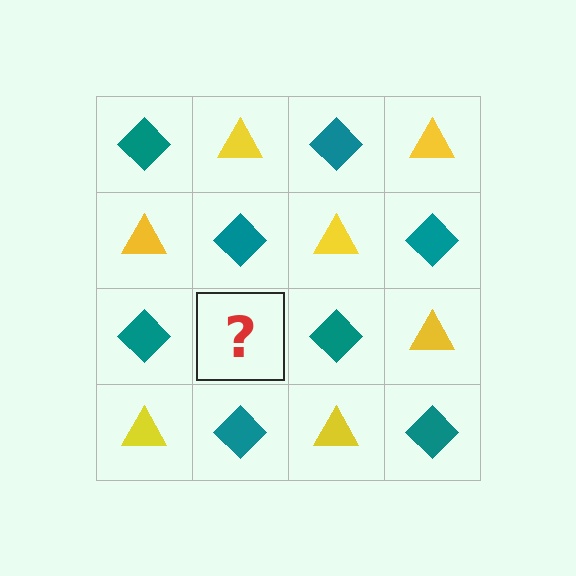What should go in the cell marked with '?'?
The missing cell should contain a yellow triangle.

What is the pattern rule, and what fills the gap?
The rule is that it alternates teal diamond and yellow triangle in a checkerboard pattern. The gap should be filled with a yellow triangle.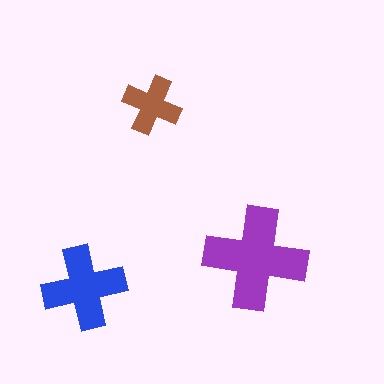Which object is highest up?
The brown cross is topmost.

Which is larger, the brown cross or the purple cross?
The purple one.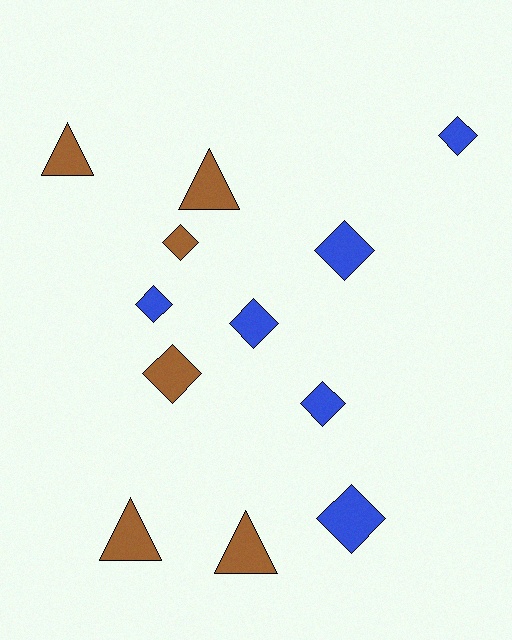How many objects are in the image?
There are 12 objects.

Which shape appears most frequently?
Diamond, with 8 objects.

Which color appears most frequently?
Brown, with 6 objects.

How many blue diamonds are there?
There are 6 blue diamonds.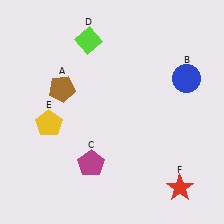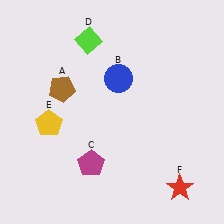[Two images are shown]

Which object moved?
The blue circle (B) moved left.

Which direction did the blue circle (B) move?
The blue circle (B) moved left.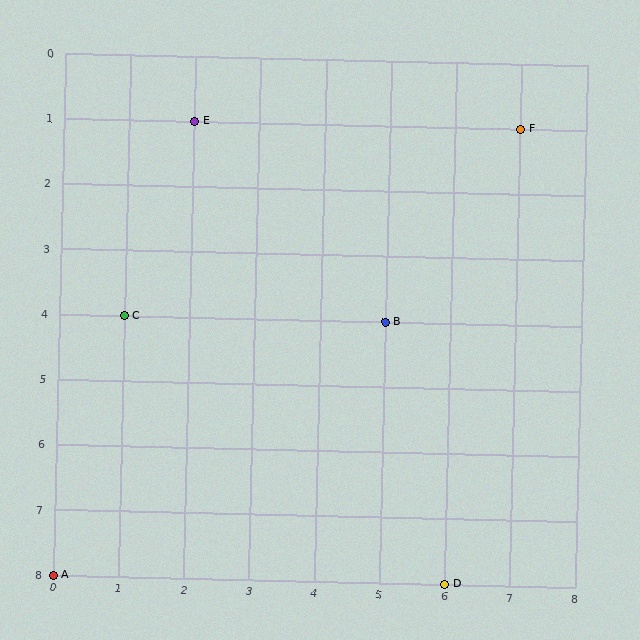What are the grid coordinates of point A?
Point A is at grid coordinates (0, 8).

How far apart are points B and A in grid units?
Points B and A are 5 columns and 4 rows apart (about 6.4 grid units diagonally).